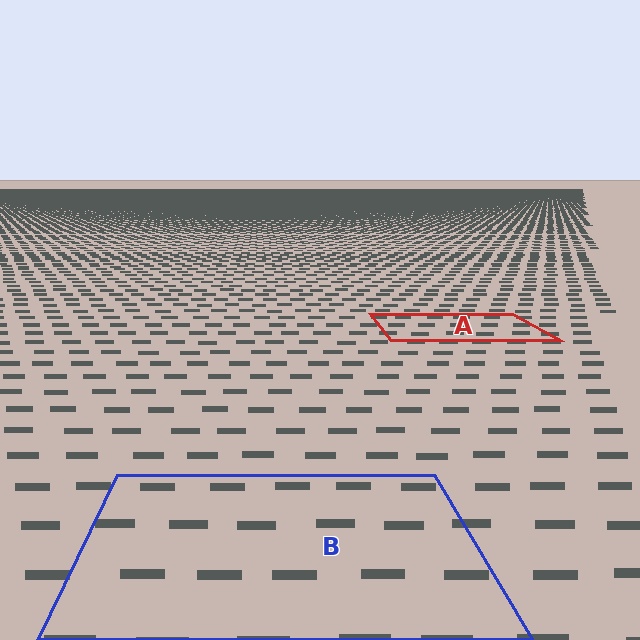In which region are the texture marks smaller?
The texture marks are smaller in region A, because it is farther away.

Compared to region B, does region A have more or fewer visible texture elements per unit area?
Region A has more texture elements per unit area — they are packed more densely because it is farther away.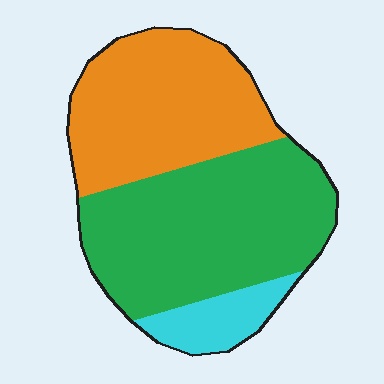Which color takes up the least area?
Cyan, at roughly 10%.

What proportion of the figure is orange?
Orange covers 39% of the figure.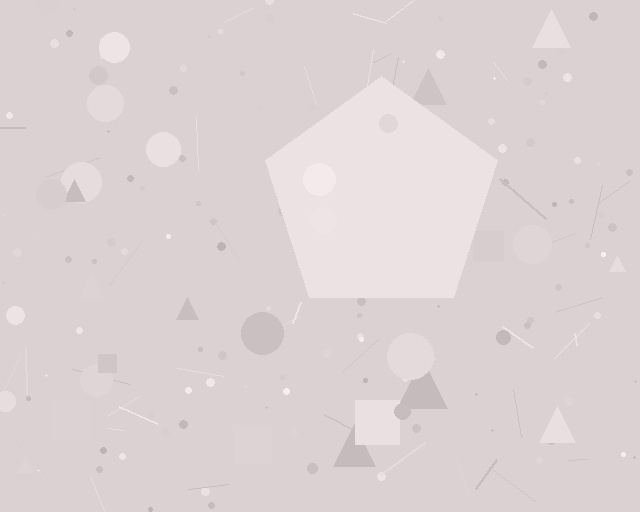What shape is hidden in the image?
A pentagon is hidden in the image.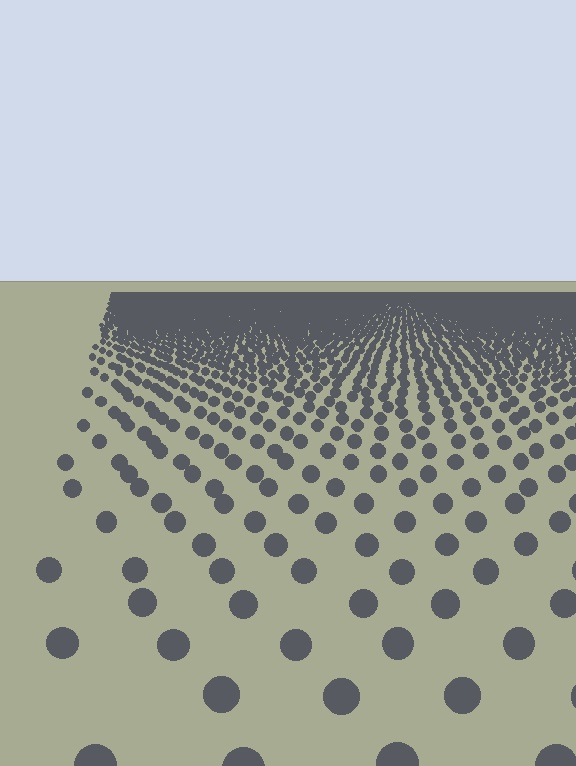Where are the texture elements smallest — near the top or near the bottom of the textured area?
Near the top.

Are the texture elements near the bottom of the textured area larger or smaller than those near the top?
Larger. Near the bottom, elements are closer to the viewer and appear at a bigger on-screen size.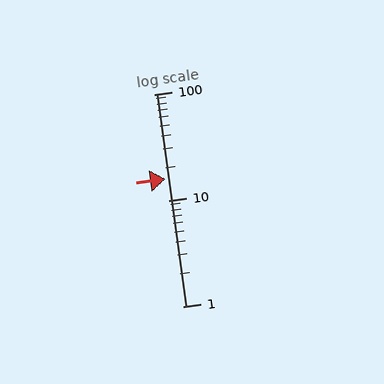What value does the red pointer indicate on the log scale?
The pointer indicates approximately 16.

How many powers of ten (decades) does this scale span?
The scale spans 2 decades, from 1 to 100.